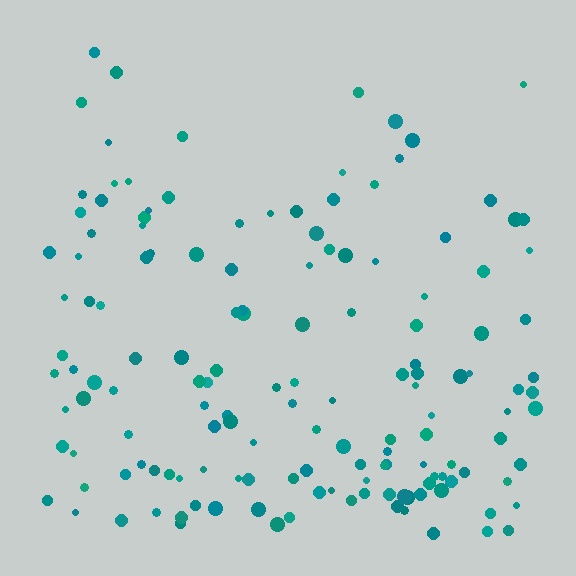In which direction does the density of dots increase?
From top to bottom, with the bottom side densest.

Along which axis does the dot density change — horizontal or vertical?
Vertical.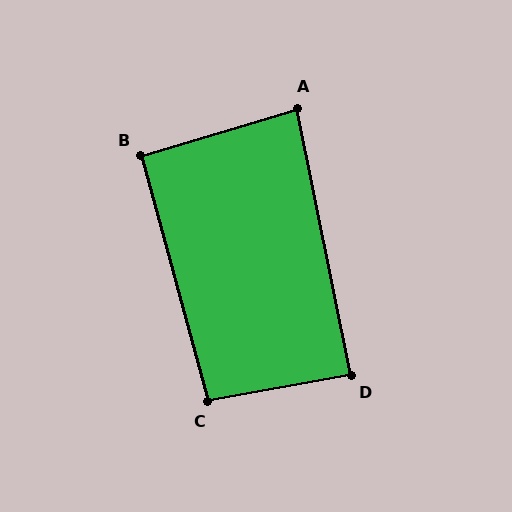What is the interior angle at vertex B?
Approximately 91 degrees (approximately right).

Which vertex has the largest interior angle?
C, at approximately 95 degrees.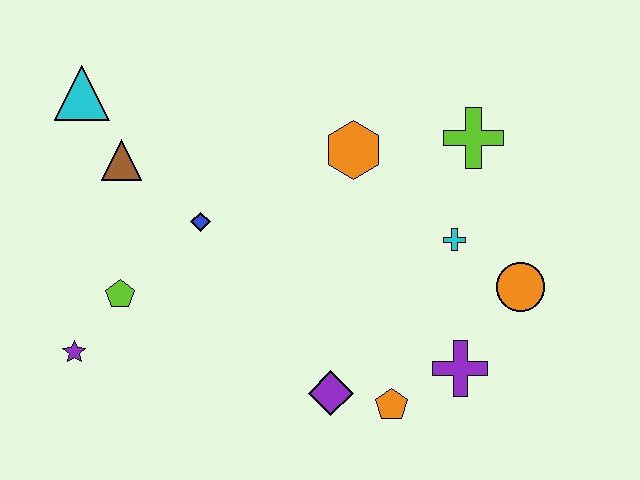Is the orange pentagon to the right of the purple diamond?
Yes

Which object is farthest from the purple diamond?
The cyan triangle is farthest from the purple diamond.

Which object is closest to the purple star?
The lime pentagon is closest to the purple star.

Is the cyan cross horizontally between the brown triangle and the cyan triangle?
No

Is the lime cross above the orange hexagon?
Yes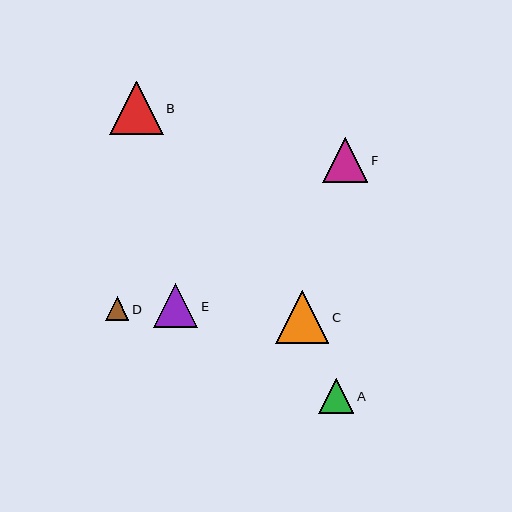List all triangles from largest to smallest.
From largest to smallest: B, C, F, E, A, D.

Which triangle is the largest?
Triangle B is the largest with a size of approximately 53 pixels.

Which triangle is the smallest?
Triangle D is the smallest with a size of approximately 23 pixels.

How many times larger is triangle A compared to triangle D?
Triangle A is approximately 1.5 times the size of triangle D.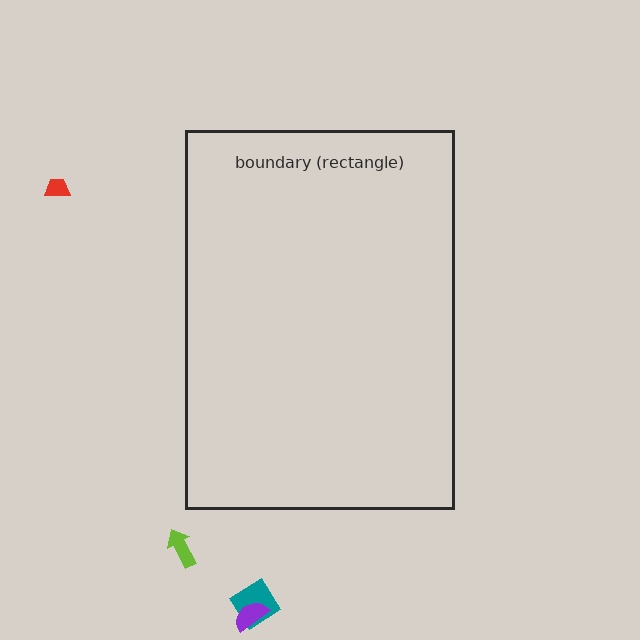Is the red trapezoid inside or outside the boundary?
Outside.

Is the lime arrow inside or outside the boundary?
Outside.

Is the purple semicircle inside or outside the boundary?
Outside.